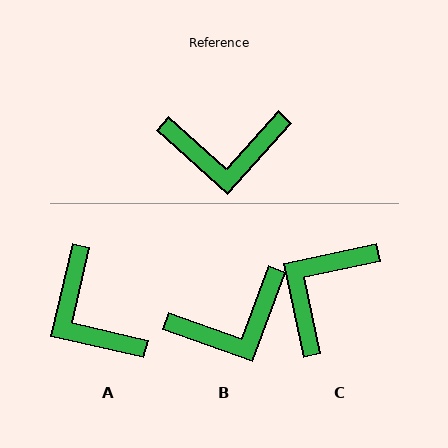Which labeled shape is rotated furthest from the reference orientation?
C, about 126 degrees away.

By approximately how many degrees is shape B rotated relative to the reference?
Approximately 22 degrees counter-clockwise.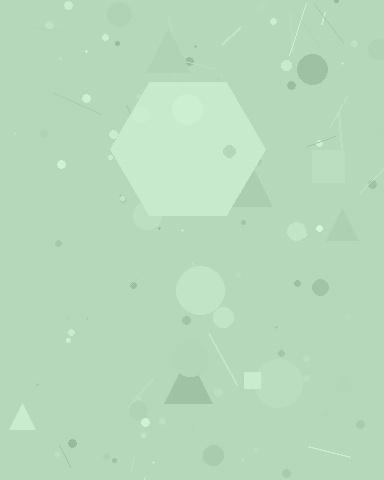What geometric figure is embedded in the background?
A hexagon is embedded in the background.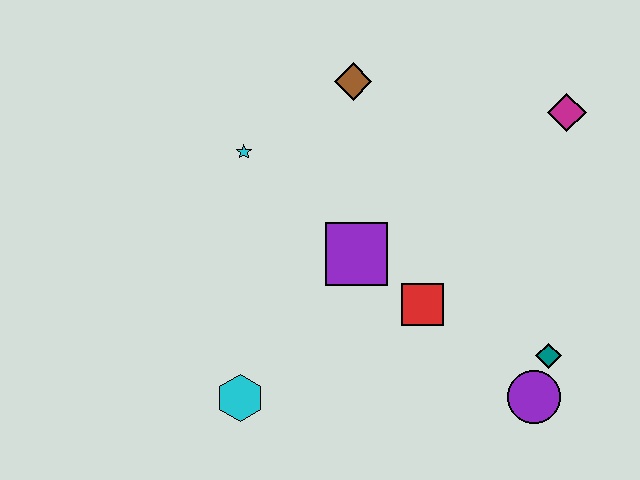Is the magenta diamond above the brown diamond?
No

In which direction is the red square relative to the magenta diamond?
The red square is below the magenta diamond.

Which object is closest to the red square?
The purple square is closest to the red square.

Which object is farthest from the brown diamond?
The purple circle is farthest from the brown diamond.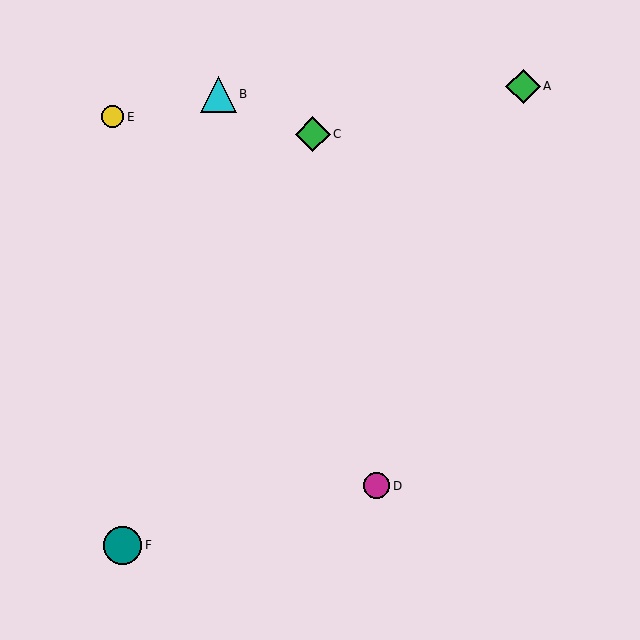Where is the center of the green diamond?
The center of the green diamond is at (313, 134).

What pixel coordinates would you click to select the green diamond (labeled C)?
Click at (313, 134) to select the green diamond C.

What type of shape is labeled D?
Shape D is a magenta circle.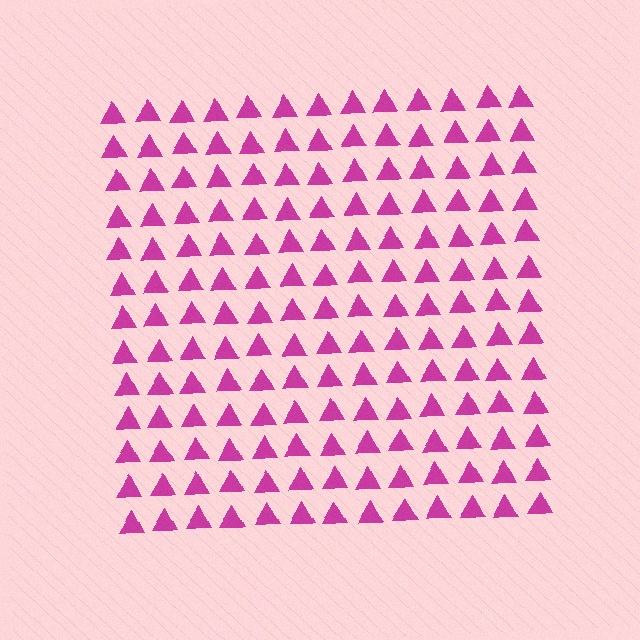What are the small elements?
The small elements are triangles.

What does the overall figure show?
The overall figure shows a square.